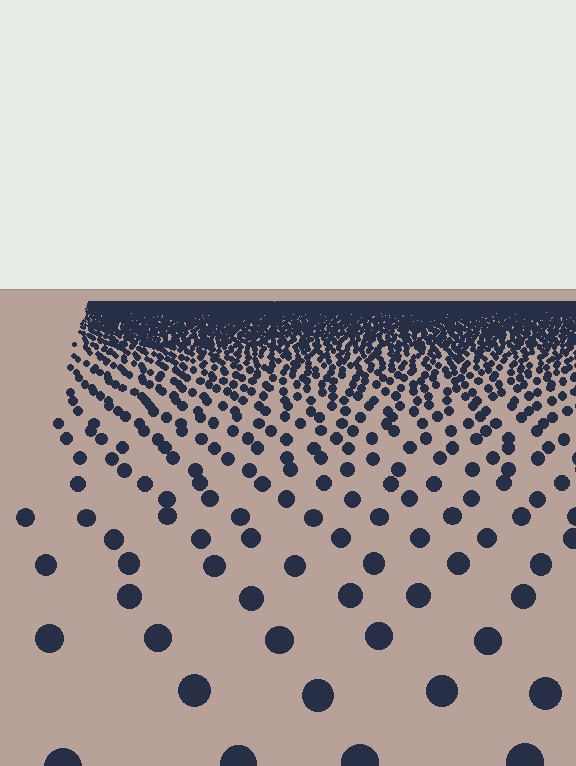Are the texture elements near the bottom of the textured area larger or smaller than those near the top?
Larger. Near the bottom, elements are closer to the viewer and appear at a bigger on-screen size.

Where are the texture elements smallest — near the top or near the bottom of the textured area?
Near the top.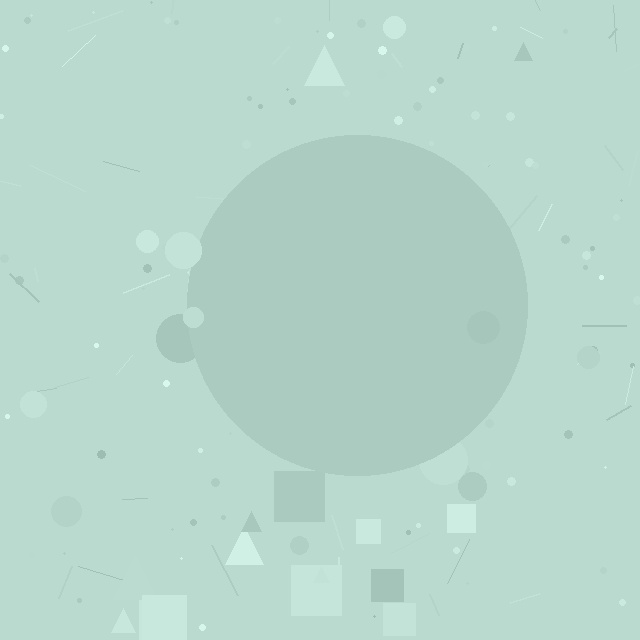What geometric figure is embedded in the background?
A circle is embedded in the background.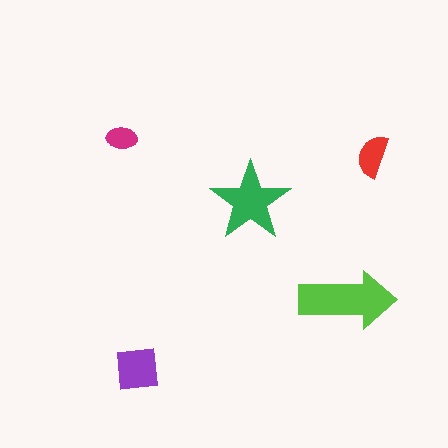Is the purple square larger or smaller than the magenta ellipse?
Larger.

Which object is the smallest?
The magenta ellipse.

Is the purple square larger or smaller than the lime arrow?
Smaller.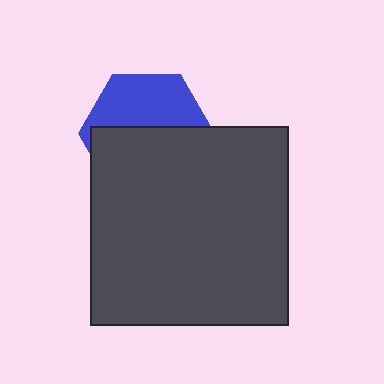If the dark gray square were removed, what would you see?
You would see the complete blue hexagon.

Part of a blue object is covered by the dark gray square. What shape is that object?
It is a hexagon.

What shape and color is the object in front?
The object in front is a dark gray square.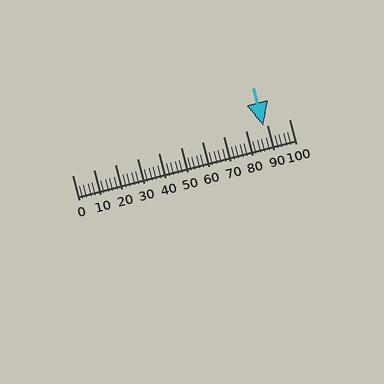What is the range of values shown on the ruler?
The ruler shows values from 0 to 100.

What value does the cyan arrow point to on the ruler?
The cyan arrow points to approximately 88.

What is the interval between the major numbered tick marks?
The major tick marks are spaced 10 units apart.